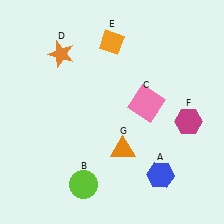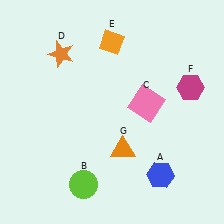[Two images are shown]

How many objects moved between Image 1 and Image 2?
1 object moved between the two images.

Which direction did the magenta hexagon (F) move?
The magenta hexagon (F) moved up.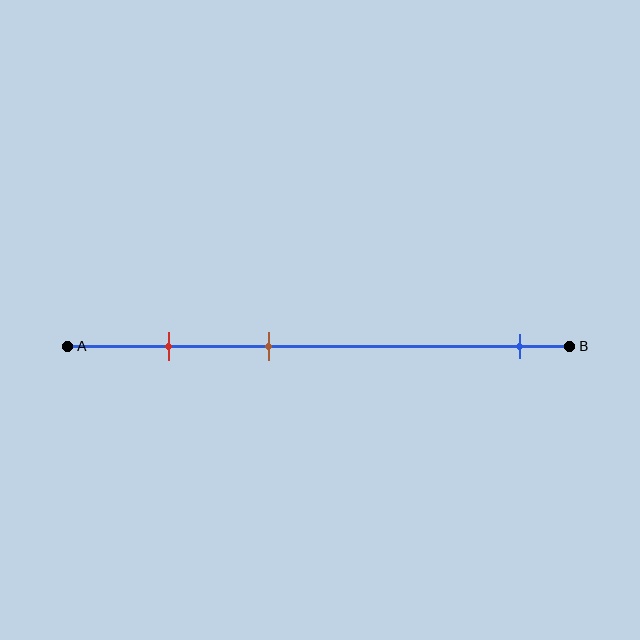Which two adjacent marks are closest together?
The red and brown marks are the closest adjacent pair.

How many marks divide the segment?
There are 3 marks dividing the segment.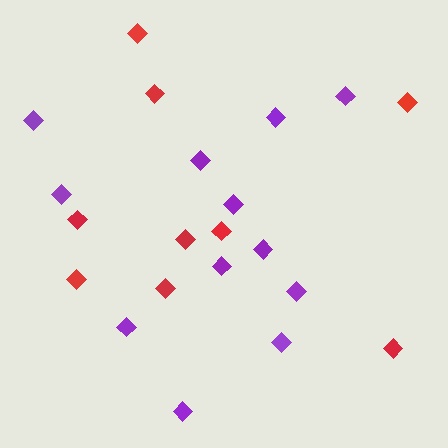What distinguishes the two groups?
There are 2 groups: one group of purple diamonds (12) and one group of red diamonds (9).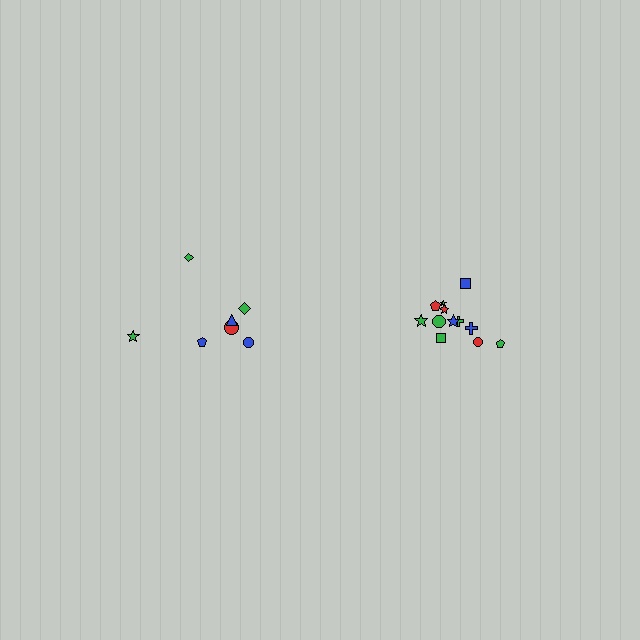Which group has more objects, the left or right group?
The right group.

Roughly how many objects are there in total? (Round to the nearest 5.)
Roughly 20 objects in total.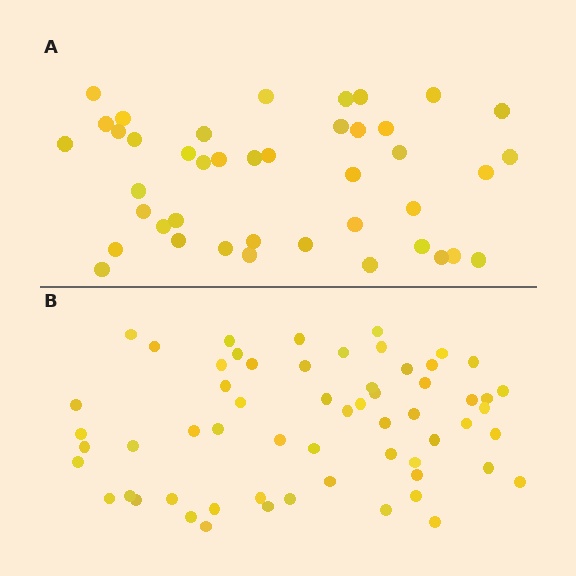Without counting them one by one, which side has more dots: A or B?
Region B (the bottom region) has more dots.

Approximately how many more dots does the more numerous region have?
Region B has approximately 20 more dots than region A.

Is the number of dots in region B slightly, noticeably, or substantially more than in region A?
Region B has noticeably more, but not dramatically so. The ratio is roughly 1.4 to 1.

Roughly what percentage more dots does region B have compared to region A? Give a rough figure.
About 45% more.